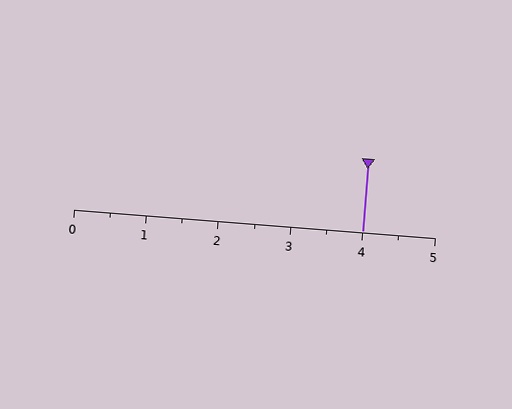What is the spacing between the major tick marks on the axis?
The major ticks are spaced 1 apart.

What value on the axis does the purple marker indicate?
The marker indicates approximately 4.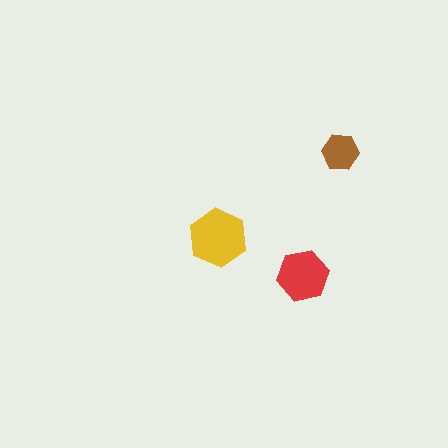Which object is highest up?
The brown hexagon is topmost.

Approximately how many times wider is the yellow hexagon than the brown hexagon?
About 1.5 times wider.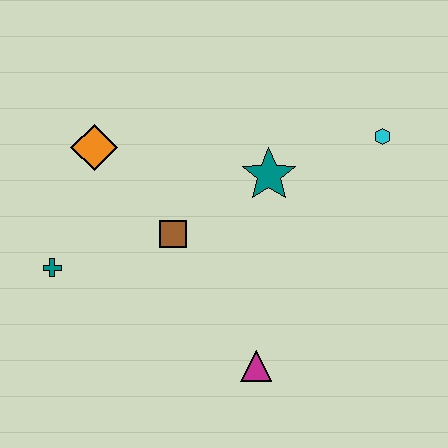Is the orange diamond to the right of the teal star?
No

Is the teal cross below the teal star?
Yes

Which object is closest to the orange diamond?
The brown square is closest to the orange diamond.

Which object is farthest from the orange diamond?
The cyan hexagon is farthest from the orange diamond.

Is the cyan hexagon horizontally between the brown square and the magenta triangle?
No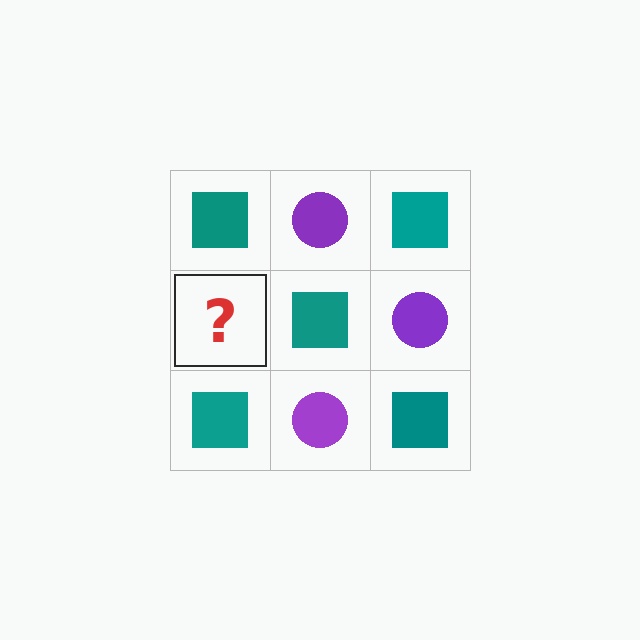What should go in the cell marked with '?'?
The missing cell should contain a purple circle.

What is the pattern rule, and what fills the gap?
The rule is that it alternates teal square and purple circle in a checkerboard pattern. The gap should be filled with a purple circle.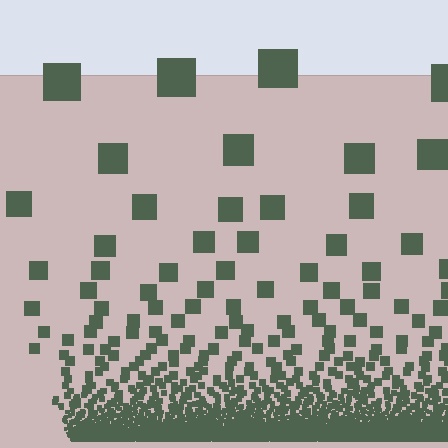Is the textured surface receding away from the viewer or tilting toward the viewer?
The surface appears to tilt toward the viewer. Texture elements get larger and sparser toward the top.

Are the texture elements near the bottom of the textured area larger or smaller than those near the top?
Smaller. The gradient is inverted — elements near the bottom are smaller and denser.